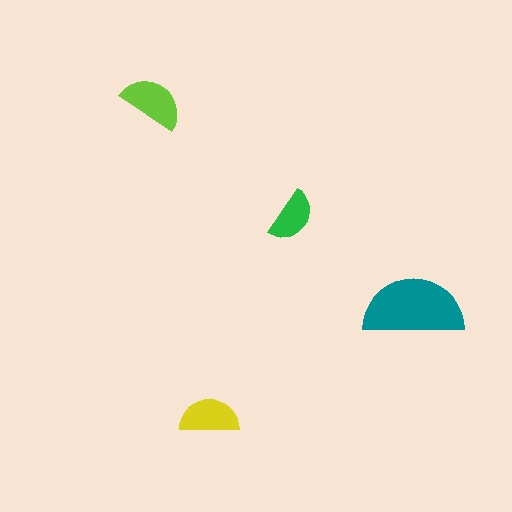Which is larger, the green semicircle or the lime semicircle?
The lime one.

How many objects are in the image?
There are 4 objects in the image.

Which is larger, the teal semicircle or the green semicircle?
The teal one.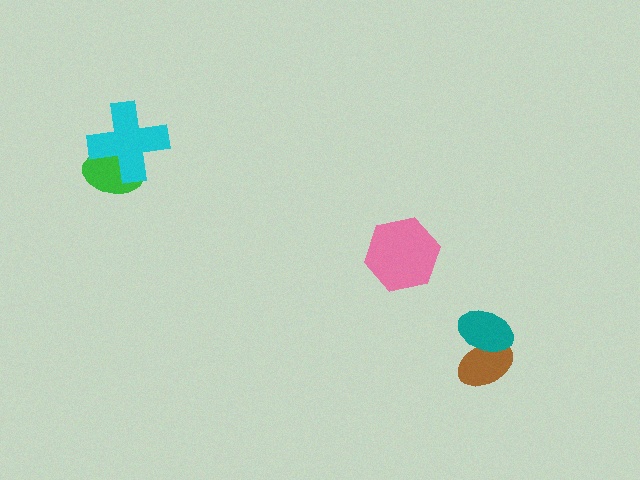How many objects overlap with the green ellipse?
1 object overlaps with the green ellipse.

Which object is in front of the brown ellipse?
The teal ellipse is in front of the brown ellipse.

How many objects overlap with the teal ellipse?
1 object overlaps with the teal ellipse.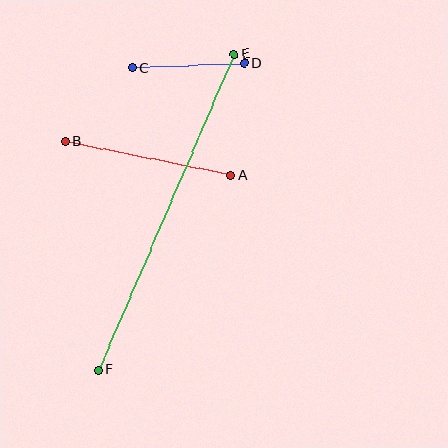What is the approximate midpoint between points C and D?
The midpoint is at approximately (188, 65) pixels.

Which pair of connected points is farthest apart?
Points E and F are farthest apart.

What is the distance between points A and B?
The distance is approximately 169 pixels.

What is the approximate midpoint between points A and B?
The midpoint is at approximately (148, 158) pixels.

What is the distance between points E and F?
The distance is approximately 344 pixels.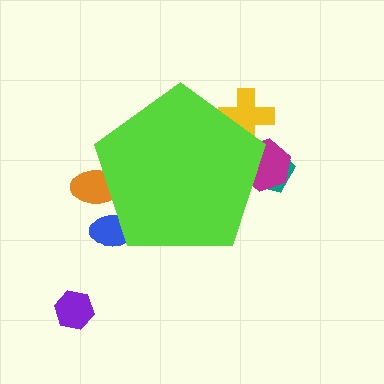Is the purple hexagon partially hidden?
No, the purple hexagon is fully visible.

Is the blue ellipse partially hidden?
Yes, the blue ellipse is partially hidden behind the lime pentagon.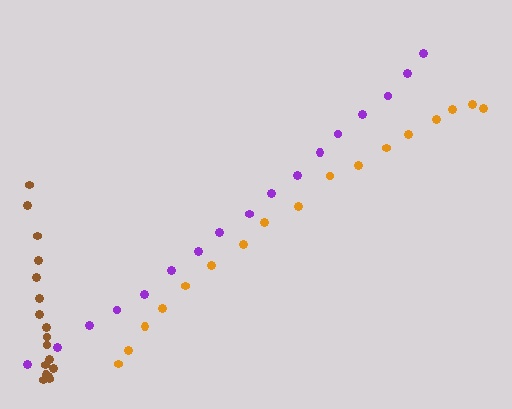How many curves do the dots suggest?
There are 3 distinct paths.